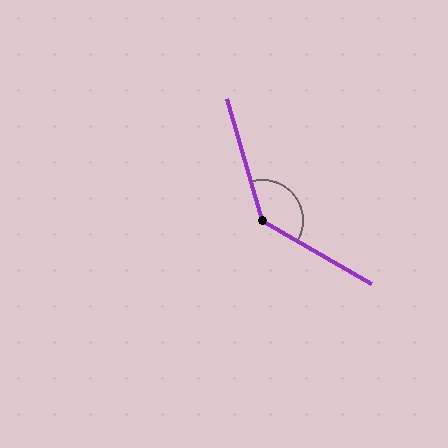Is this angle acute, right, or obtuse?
It is obtuse.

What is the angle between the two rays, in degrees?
Approximately 136 degrees.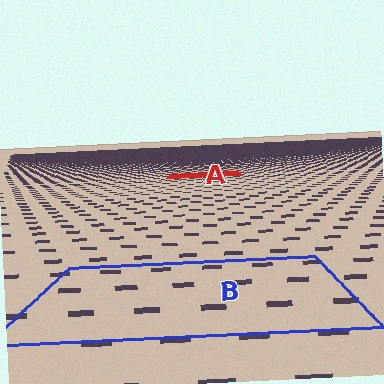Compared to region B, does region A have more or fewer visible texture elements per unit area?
Region A has more texture elements per unit area — they are packed more densely because it is farther away.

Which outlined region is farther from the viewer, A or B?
Region A is farther from the viewer — the texture elements inside it appear smaller and more densely packed.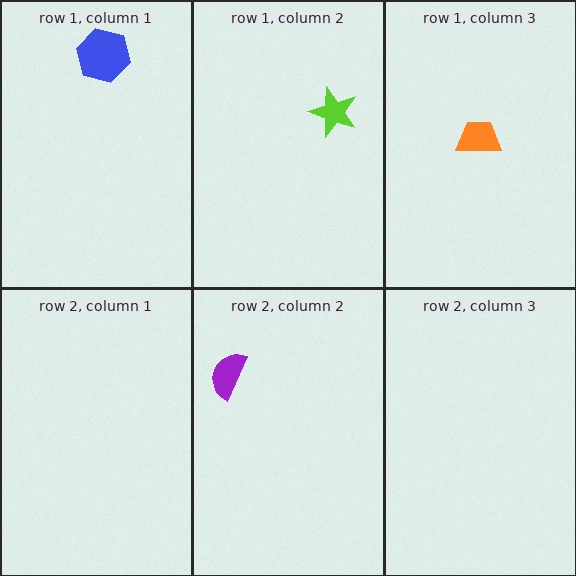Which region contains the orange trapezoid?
The row 1, column 3 region.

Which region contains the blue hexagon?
The row 1, column 1 region.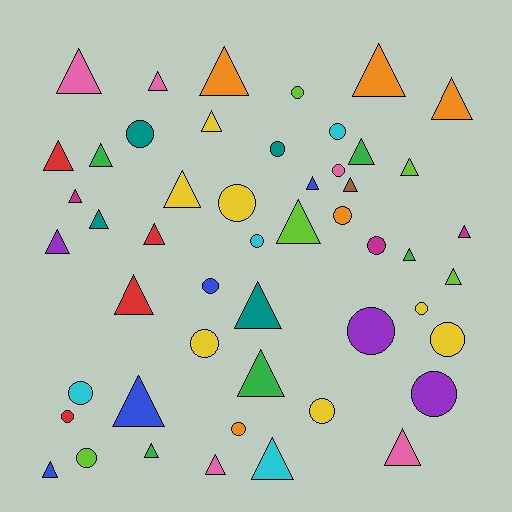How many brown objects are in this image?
There is 1 brown object.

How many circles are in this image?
There are 20 circles.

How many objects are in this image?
There are 50 objects.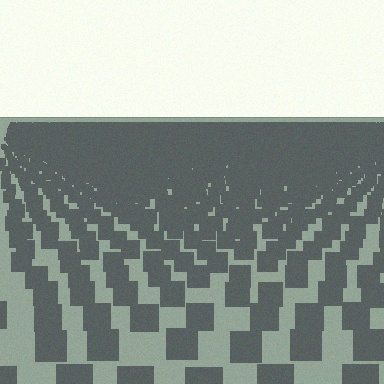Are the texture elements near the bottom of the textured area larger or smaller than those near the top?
Larger. Near the bottom, elements are closer to the viewer and appear at a bigger on-screen size.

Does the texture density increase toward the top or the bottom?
Density increases toward the top.